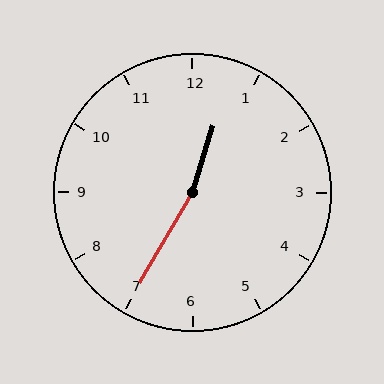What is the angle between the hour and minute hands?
Approximately 168 degrees.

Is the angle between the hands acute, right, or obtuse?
It is obtuse.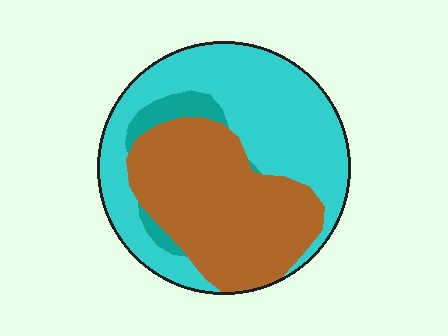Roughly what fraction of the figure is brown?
Brown takes up between a third and a half of the figure.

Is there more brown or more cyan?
Cyan.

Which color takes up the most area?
Cyan, at roughly 50%.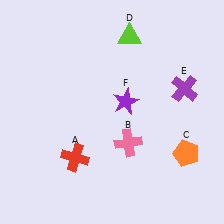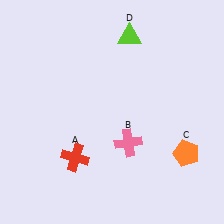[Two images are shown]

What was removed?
The purple cross (E), the purple star (F) were removed in Image 2.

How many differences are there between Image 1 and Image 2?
There are 2 differences between the two images.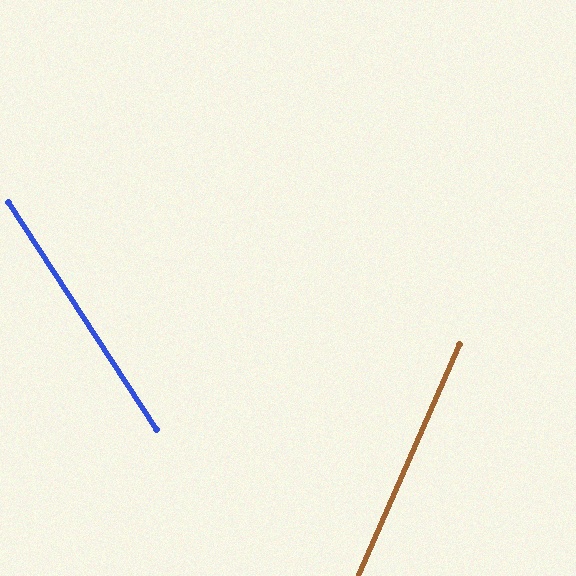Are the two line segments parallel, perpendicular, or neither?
Neither parallel nor perpendicular — they differ by about 57°.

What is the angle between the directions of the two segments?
Approximately 57 degrees.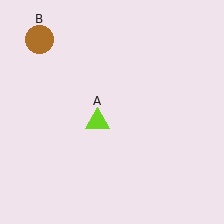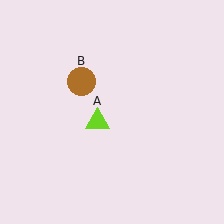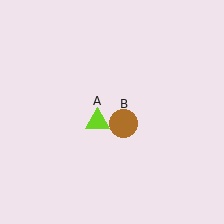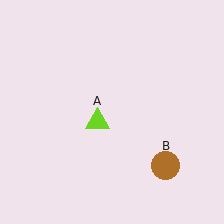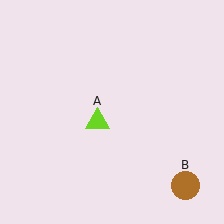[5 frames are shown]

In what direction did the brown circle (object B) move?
The brown circle (object B) moved down and to the right.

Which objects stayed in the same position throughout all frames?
Lime triangle (object A) remained stationary.